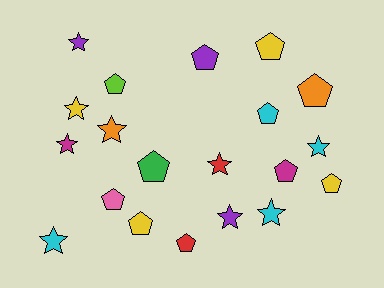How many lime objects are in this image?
There is 1 lime object.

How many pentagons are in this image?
There are 11 pentagons.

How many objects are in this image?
There are 20 objects.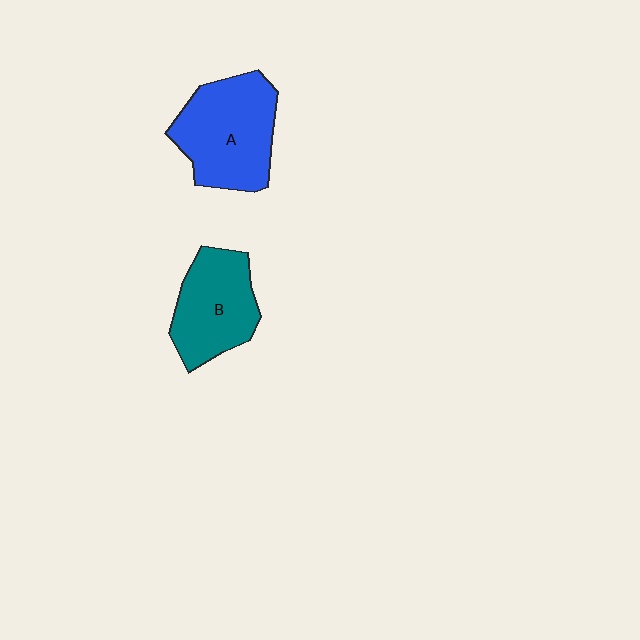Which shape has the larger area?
Shape A (blue).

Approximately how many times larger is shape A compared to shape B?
Approximately 1.3 times.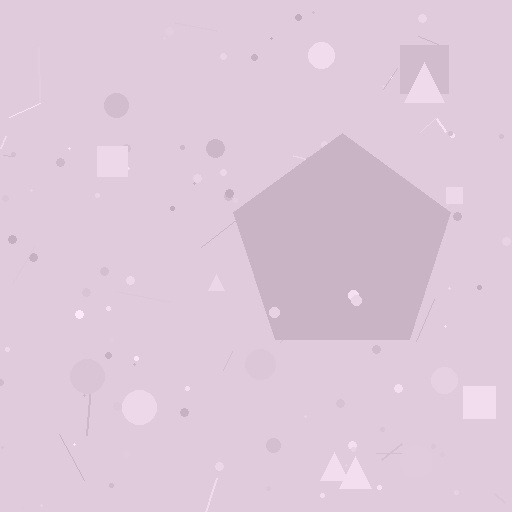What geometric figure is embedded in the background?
A pentagon is embedded in the background.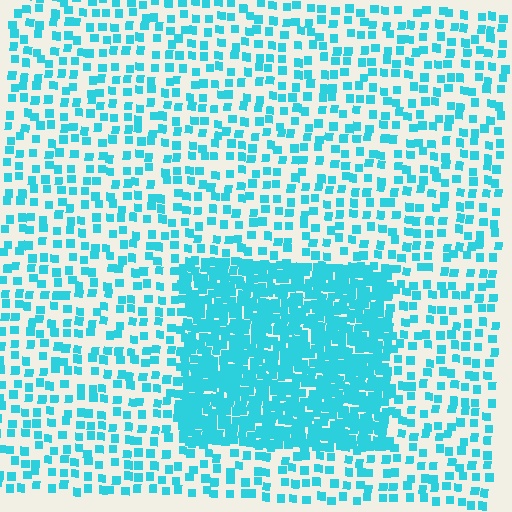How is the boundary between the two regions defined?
The boundary is defined by a change in element density (approximately 3.0x ratio). All elements are the same color, size, and shape.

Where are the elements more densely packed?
The elements are more densely packed inside the rectangle boundary.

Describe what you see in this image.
The image contains small cyan elements arranged at two different densities. A rectangle-shaped region is visible where the elements are more densely packed than the surrounding area.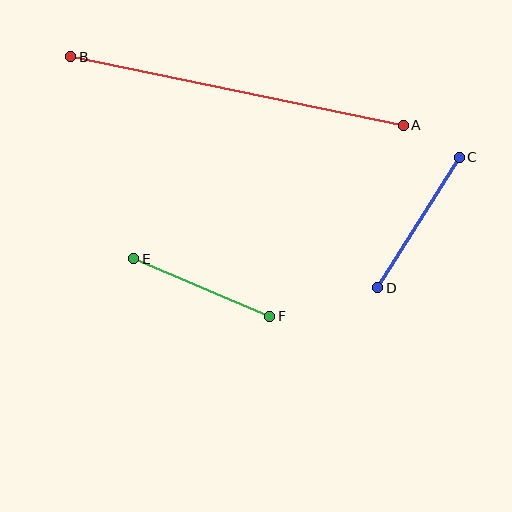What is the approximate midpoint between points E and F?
The midpoint is at approximately (202, 287) pixels.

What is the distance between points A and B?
The distance is approximately 339 pixels.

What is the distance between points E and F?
The distance is approximately 148 pixels.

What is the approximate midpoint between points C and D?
The midpoint is at approximately (419, 222) pixels.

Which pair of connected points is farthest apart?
Points A and B are farthest apart.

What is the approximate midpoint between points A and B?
The midpoint is at approximately (237, 91) pixels.